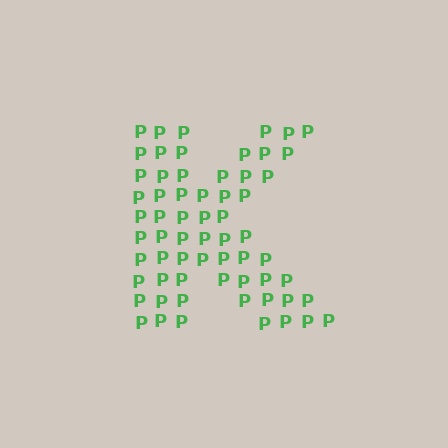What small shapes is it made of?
It is made of small letter P's.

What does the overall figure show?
The overall figure shows the letter K.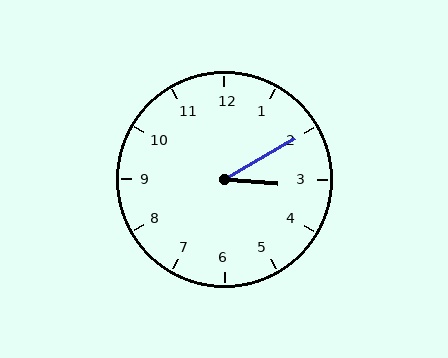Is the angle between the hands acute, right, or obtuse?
It is acute.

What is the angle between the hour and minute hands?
Approximately 35 degrees.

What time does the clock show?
3:10.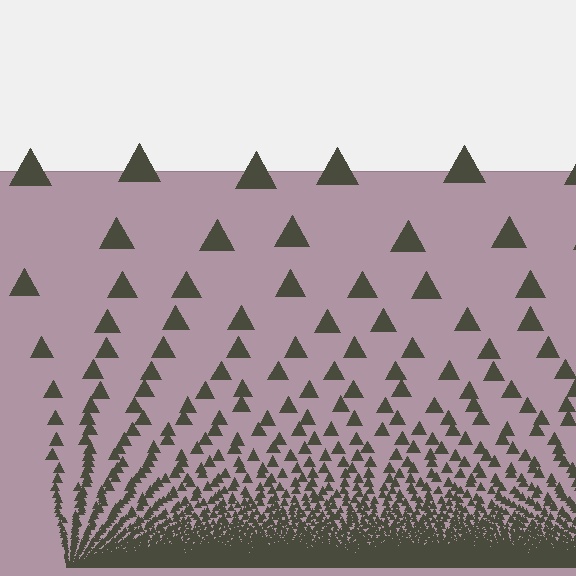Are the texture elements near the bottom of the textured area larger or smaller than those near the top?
Smaller. The gradient is inverted — elements near the bottom are smaller and denser.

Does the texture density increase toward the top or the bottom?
Density increases toward the bottom.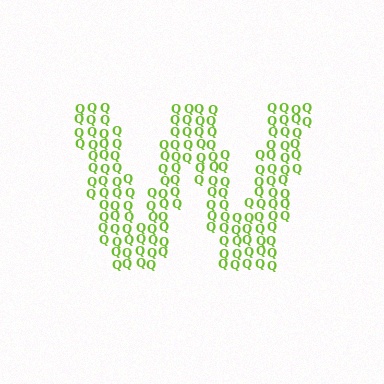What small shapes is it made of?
It is made of small letter Q's.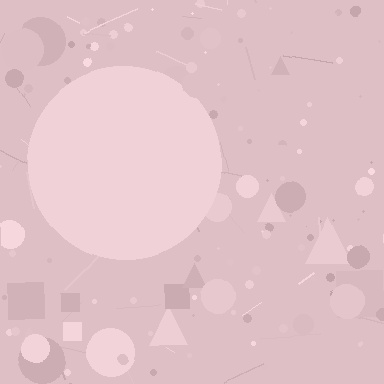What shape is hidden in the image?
A circle is hidden in the image.